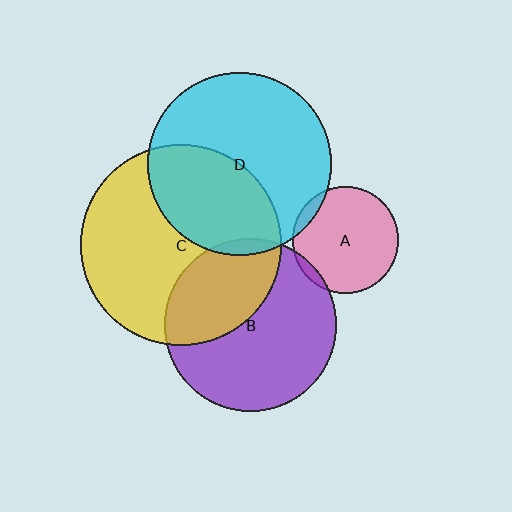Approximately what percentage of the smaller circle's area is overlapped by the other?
Approximately 40%.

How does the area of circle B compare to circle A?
Approximately 2.6 times.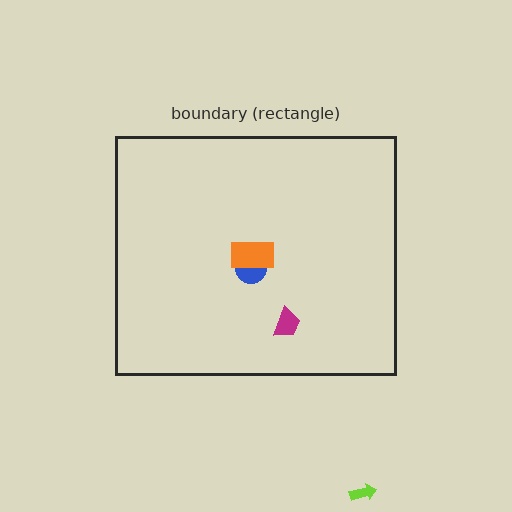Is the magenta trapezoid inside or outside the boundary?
Inside.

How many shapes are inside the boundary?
3 inside, 1 outside.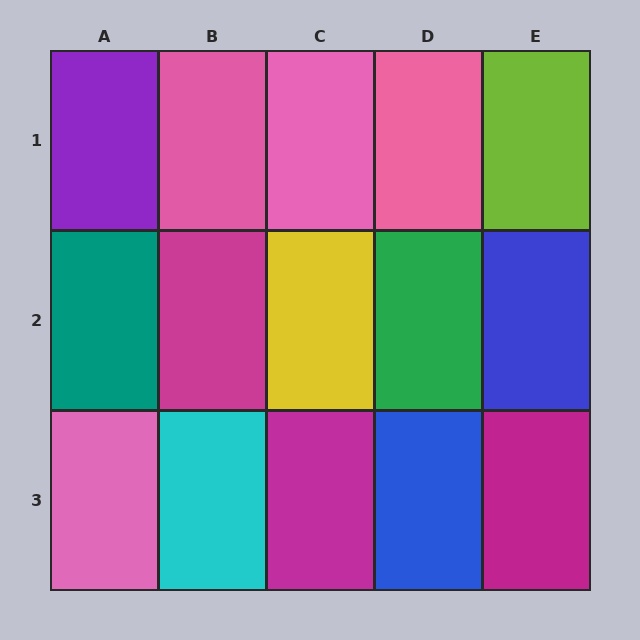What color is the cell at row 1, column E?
Lime.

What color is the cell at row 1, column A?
Purple.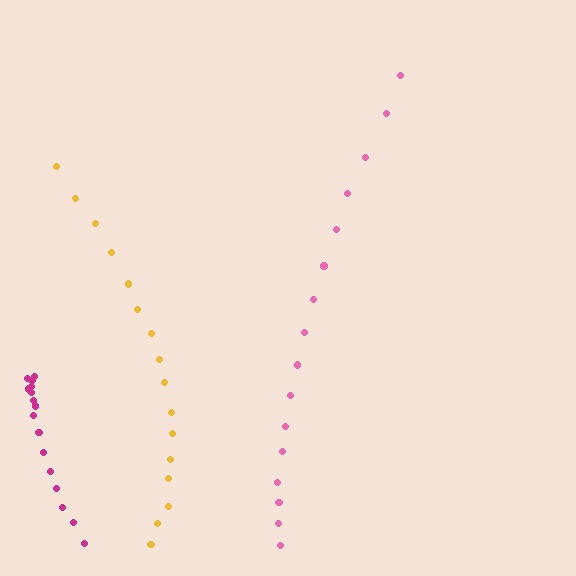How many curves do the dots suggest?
There are 3 distinct paths.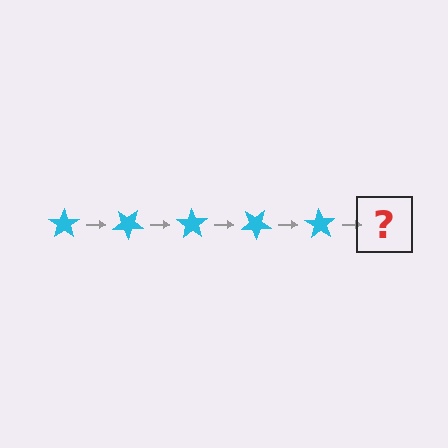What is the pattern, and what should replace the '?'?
The pattern is that the star rotates 35 degrees each step. The '?' should be a cyan star rotated 175 degrees.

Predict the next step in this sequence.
The next step is a cyan star rotated 175 degrees.